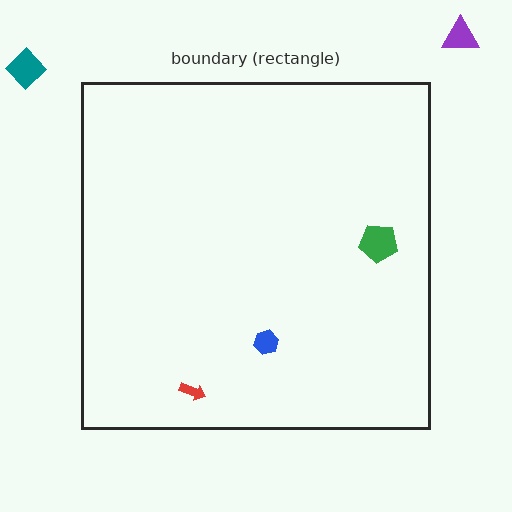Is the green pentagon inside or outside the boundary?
Inside.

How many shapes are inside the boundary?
3 inside, 2 outside.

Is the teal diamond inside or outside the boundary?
Outside.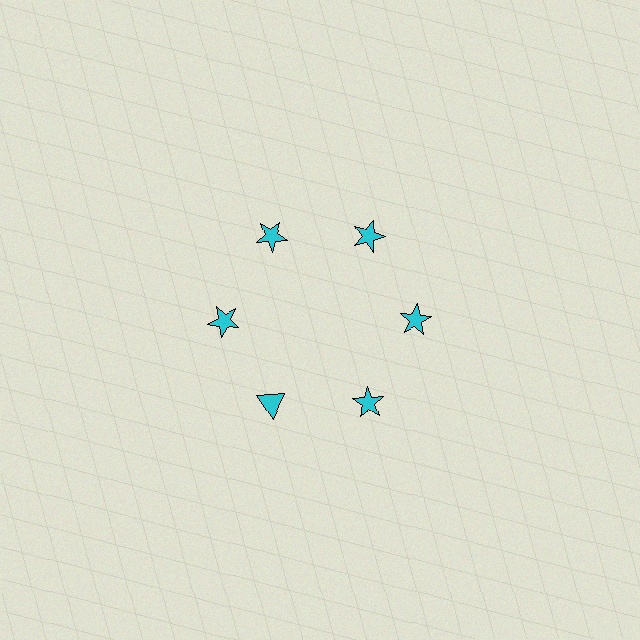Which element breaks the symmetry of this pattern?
The cyan triangle at roughly the 7 o'clock position breaks the symmetry. All other shapes are cyan stars.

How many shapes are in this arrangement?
There are 6 shapes arranged in a ring pattern.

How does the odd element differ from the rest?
It has a different shape: triangle instead of star.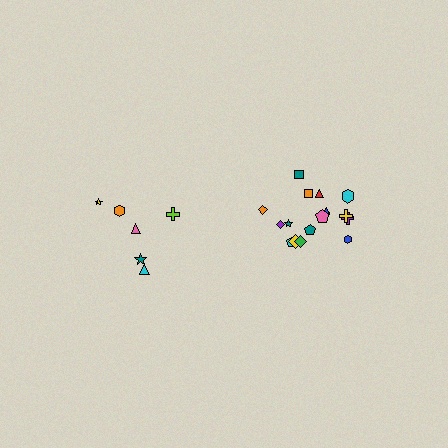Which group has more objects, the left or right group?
The right group.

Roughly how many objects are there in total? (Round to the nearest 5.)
Roughly 25 objects in total.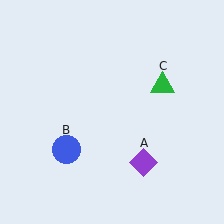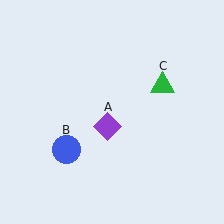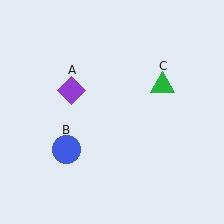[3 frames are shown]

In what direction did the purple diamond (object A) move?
The purple diamond (object A) moved up and to the left.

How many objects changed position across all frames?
1 object changed position: purple diamond (object A).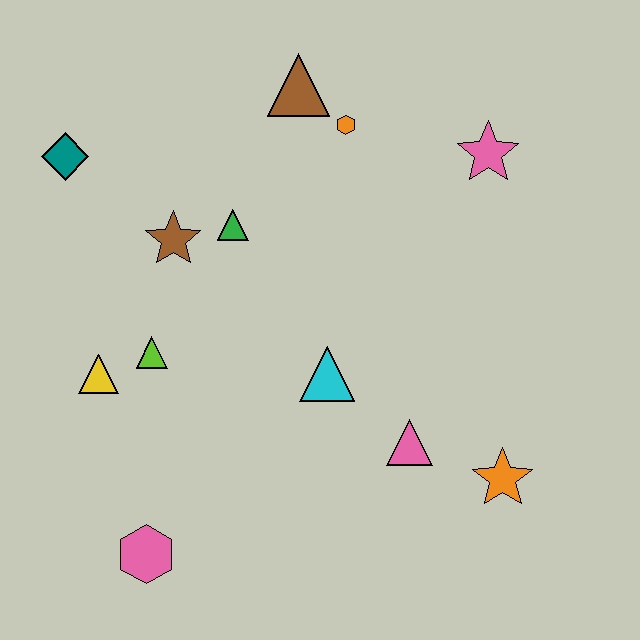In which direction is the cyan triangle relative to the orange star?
The cyan triangle is to the left of the orange star.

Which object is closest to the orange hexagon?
The brown triangle is closest to the orange hexagon.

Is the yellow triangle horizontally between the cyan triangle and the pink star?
No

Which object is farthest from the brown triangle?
The pink hexagon is farthest from the brown triangle.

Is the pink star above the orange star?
Yes